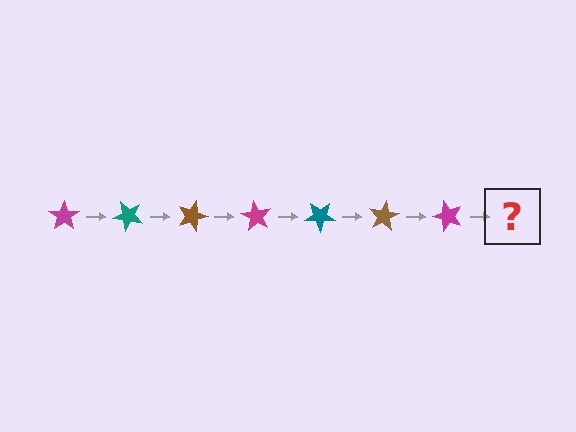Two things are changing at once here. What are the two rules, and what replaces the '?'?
The two rules are that it rotates 45 degrees each step and the color cycles through magenta, teal, and brown. The '?' should be a teal star, rotated 315 degrees from the start.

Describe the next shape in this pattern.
It should be a teal star, rotated 315 degrees from the start.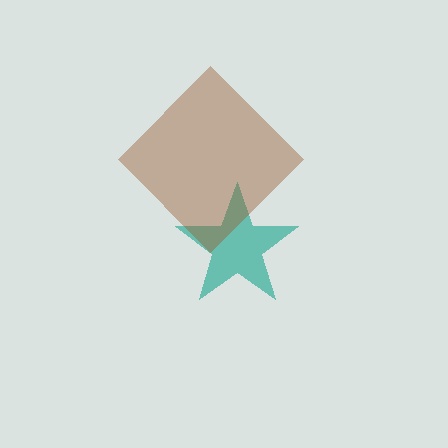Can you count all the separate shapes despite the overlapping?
Yes, there are 2 separate shapes.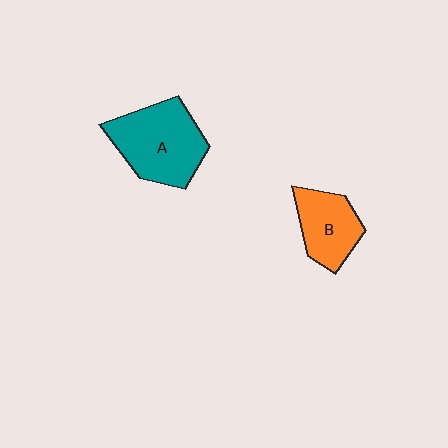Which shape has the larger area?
Shape A (teal).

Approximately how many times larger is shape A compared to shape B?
Approximately 1.5 times.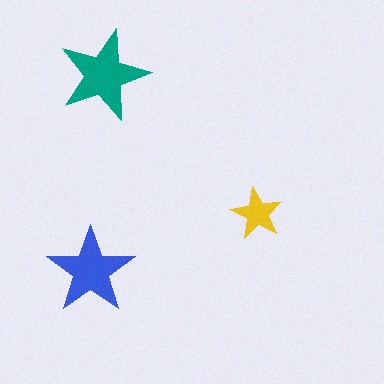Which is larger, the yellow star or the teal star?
The teal one.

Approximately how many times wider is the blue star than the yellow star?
About 1.5 times wider.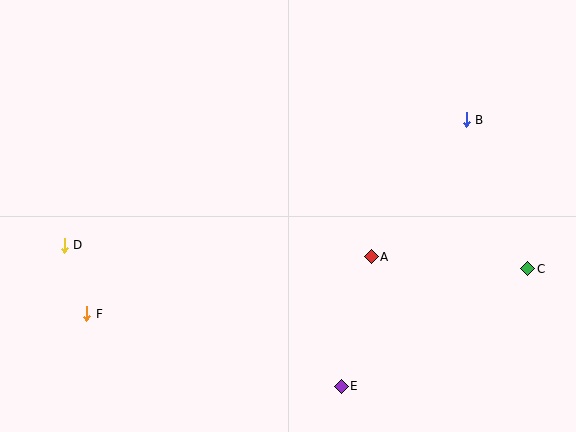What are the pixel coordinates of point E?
Point E is at (341, 386).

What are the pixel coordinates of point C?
Point C is at (528, 269).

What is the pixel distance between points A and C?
The distance between A and C is 157 pixels.